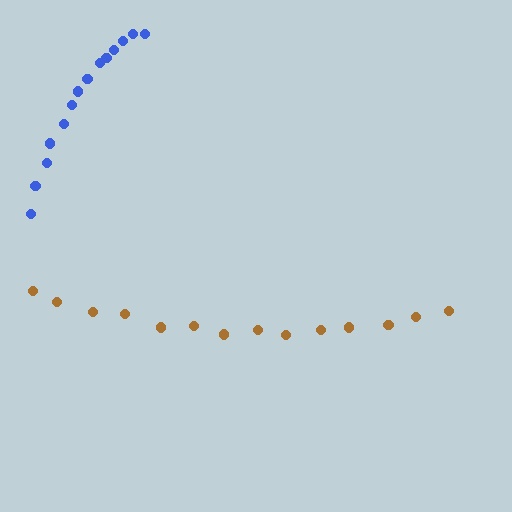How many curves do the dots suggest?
There are 2 distinct paths.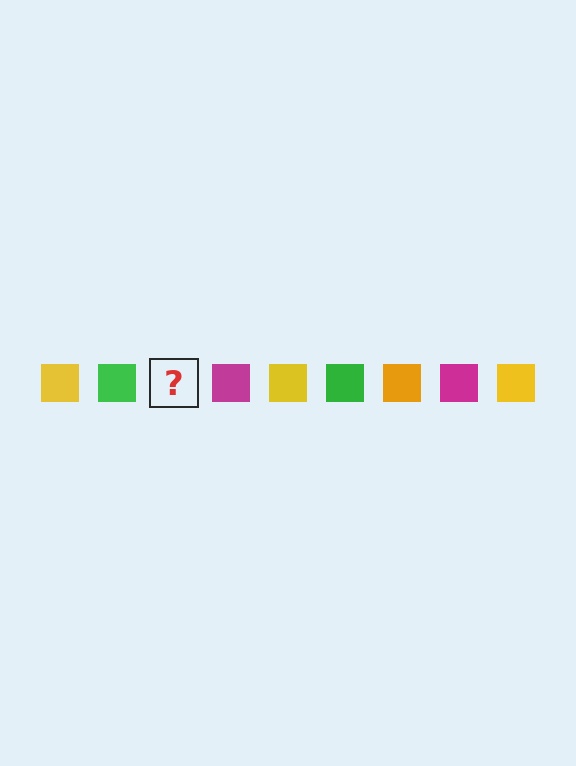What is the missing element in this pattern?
The missing element is an orange square.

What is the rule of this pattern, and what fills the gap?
The rule is that the pattern cycles through yellow, green, orange, magenta squares. The gap should be filled with an orange square.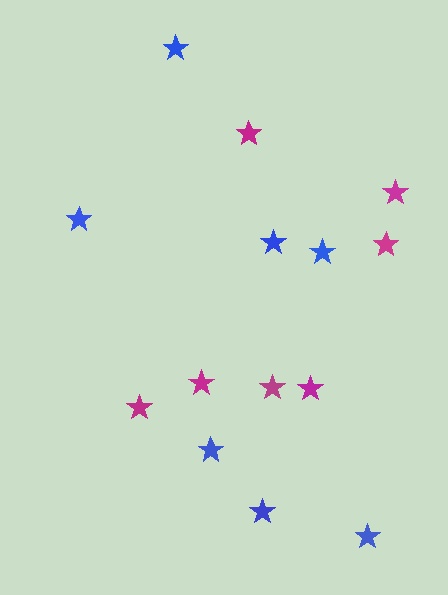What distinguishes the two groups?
There are 2 groups: one group of magenta stars (7) and one group of blue stars (7).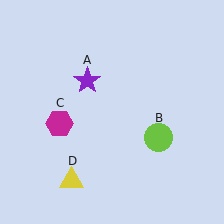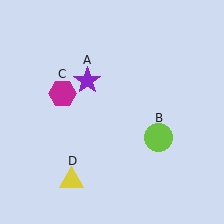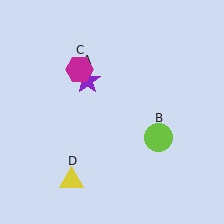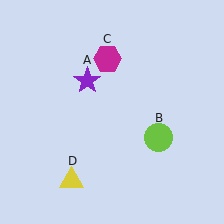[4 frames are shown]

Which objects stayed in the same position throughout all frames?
Purple star (object A) and lime circle (object B) and yellow triangle (object D) remained stationary.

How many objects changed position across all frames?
1 object changed position: magenta hexagon (object C).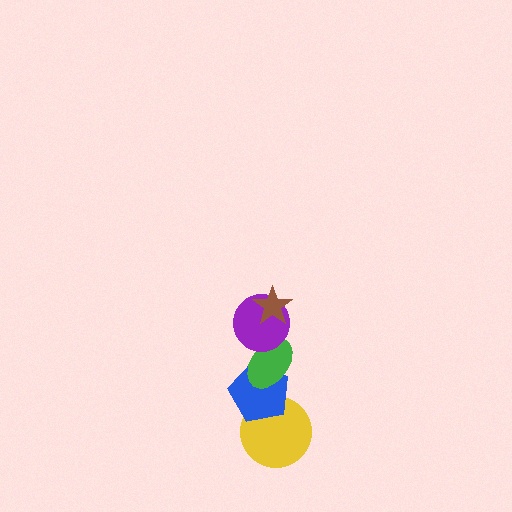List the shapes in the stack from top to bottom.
From top to bottom: the brown star, the purple circle, the green ellipse, the blue pentagon, the yellow circle.